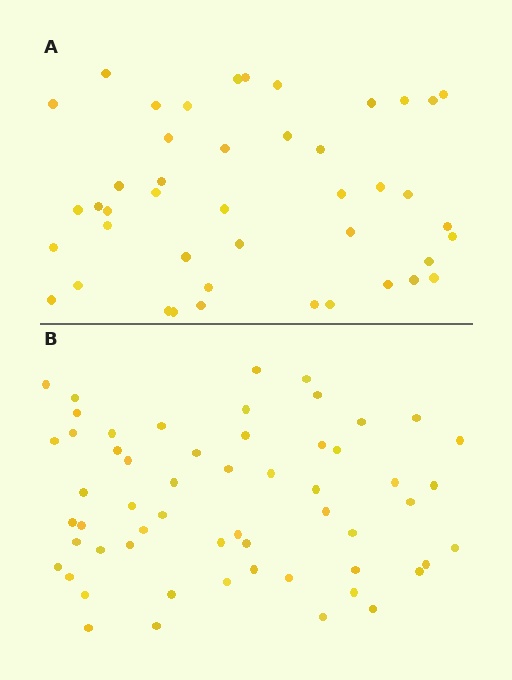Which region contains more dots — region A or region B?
Region B (the bottom region) has more dots.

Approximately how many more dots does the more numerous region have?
Region B has approximately 15 more dots than region A.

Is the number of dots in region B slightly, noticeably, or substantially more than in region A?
Region B has noticeably more, but not dramatically so. The ratio is roughly 1.3 to 1.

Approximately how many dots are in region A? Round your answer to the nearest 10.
About 40 dots. (The exact count is 44, which rounds to 40.)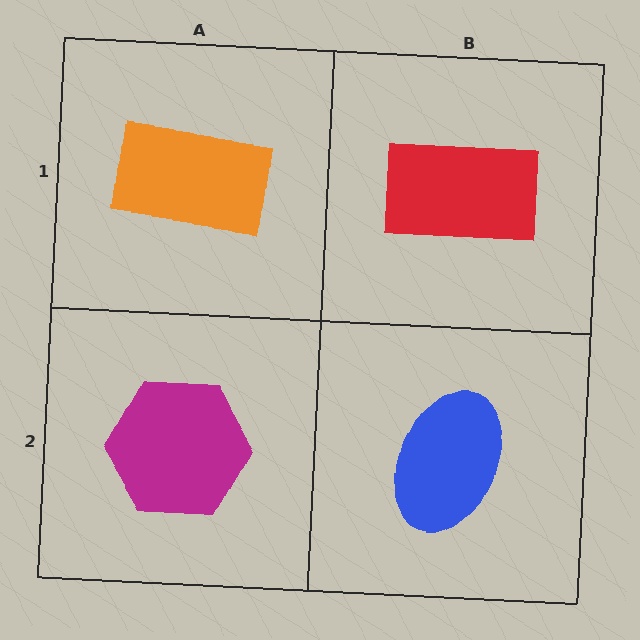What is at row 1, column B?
A red rectangle.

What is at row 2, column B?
A blue ellipse.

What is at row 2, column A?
A magenta hexagon.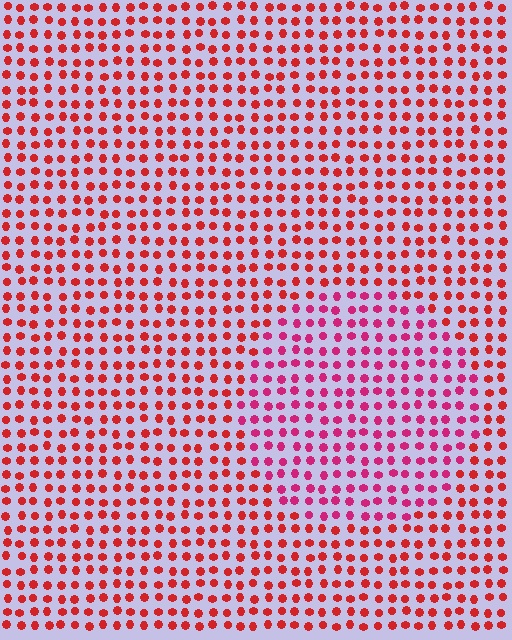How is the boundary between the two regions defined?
The boundary is defined purely by a slight shift in hue (about 29 degrees). Spacing, size, and orientation are identical on both sides.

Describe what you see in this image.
The image is filled with small red elements in a uniform arrangement. A circle-shaped region is visible where the elements are tinted to a slightly different hue, forming a subtle color boundary.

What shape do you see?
I see a circle.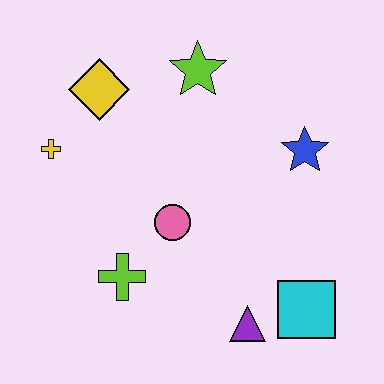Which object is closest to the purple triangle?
The cyan square is closest to the purple triangle.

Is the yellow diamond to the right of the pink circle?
No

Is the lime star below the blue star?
No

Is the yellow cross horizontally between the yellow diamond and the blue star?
No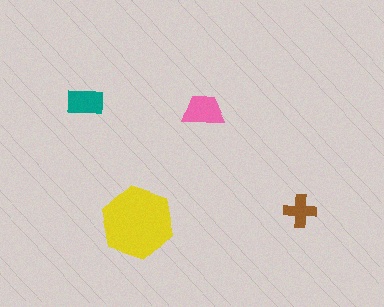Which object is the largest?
The yellow hexagon.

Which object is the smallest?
The brown cross.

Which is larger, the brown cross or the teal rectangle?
The teal rectangle.